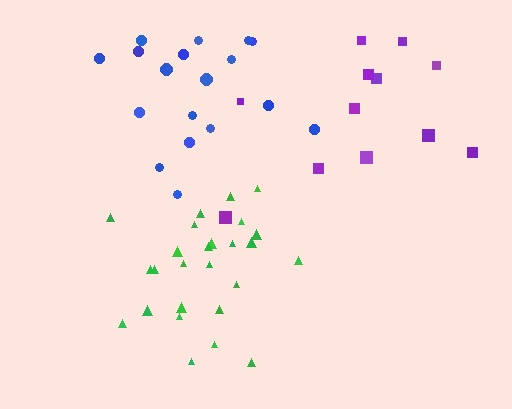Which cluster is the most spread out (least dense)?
Purple.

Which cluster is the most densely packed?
Green.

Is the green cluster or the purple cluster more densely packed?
Green.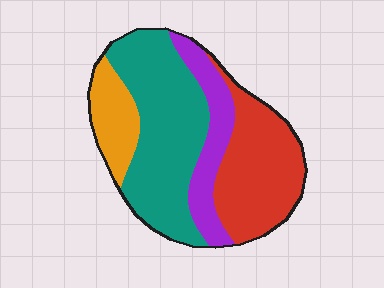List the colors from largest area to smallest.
From largest to smallest: teal, red, purple, orange.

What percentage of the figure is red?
Red covers 30% of the figure.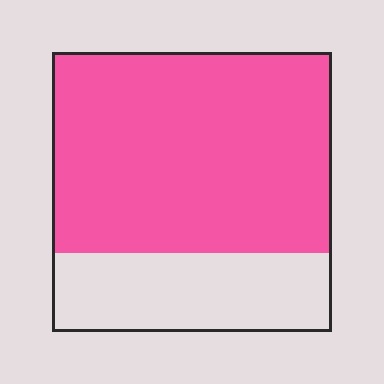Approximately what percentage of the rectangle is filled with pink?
Approximately 70%.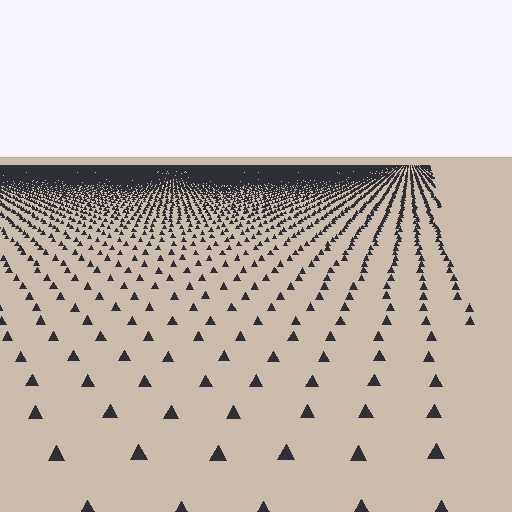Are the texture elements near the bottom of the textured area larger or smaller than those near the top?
Larger. Near the bottom, elements are closer to the viewer and appear at a bigger on-screen size.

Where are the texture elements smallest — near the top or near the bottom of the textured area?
Near the top.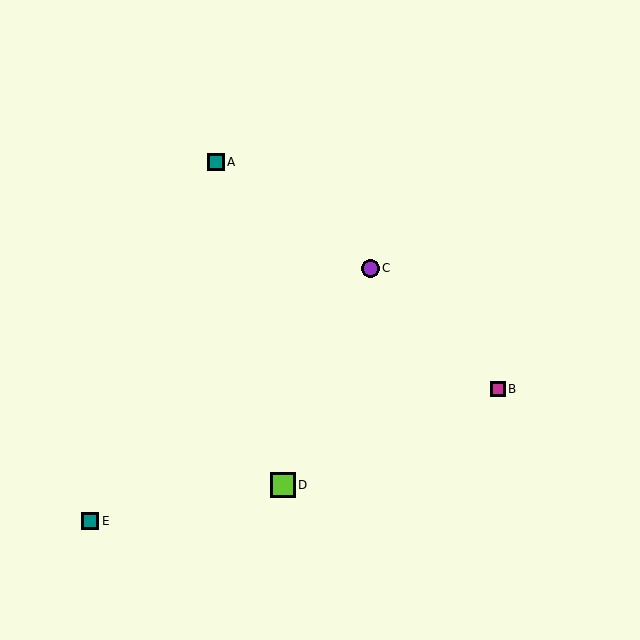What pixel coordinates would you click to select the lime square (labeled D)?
Click at (283, 485) to select the lime square D.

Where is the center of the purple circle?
The center of the purple circle is at (370, 268).